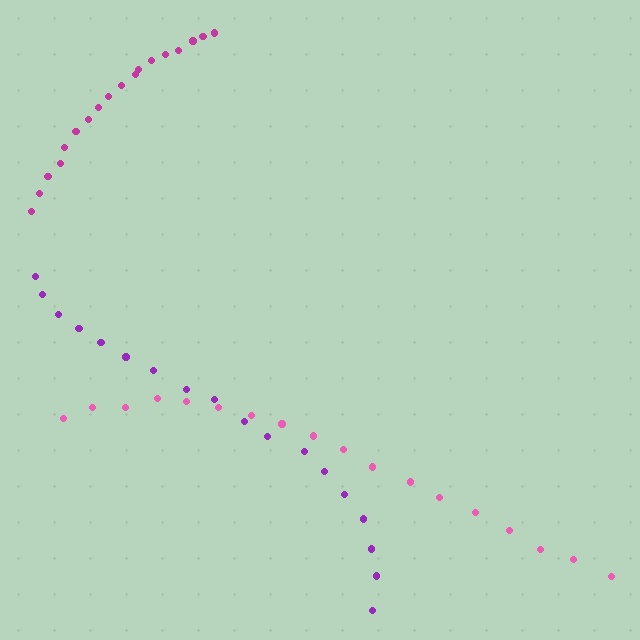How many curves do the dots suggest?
There are 3 distinct paths.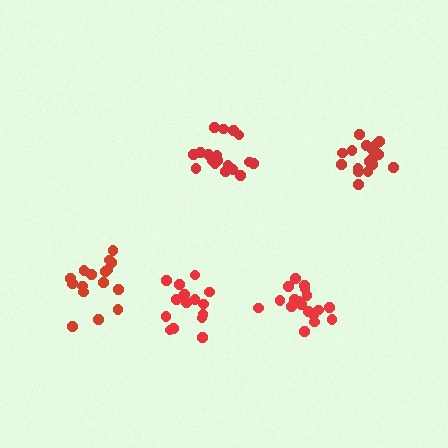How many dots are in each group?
Group 1: 18 dots, Group 2: 15 dots, Group 3: 19 dots, Group 4: 18 dots, Group 5: 16 dots (86 total).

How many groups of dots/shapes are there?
There are 5 groups.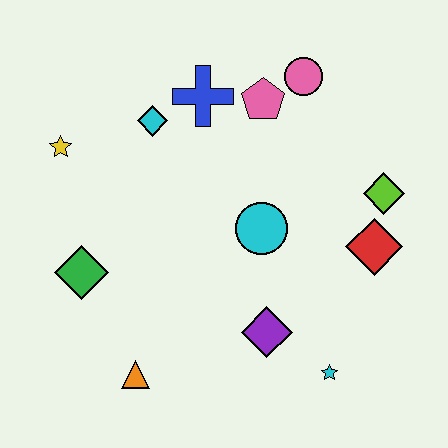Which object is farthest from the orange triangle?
The pink circle is farthest from the orange triangle.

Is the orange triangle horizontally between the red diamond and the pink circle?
No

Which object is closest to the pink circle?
The pink pentagon is closest to the pink circle.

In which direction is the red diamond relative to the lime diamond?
The red diamond is below the lime diamond.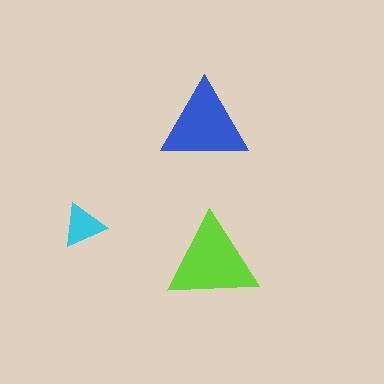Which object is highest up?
The blue triangle is topmost.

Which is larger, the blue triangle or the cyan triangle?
The blue one.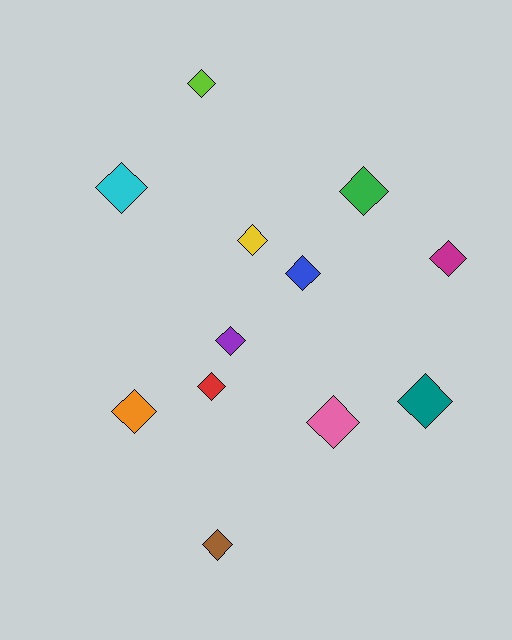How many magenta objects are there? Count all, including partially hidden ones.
There is 1 magenta object.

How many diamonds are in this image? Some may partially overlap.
There are 12 diamonds.